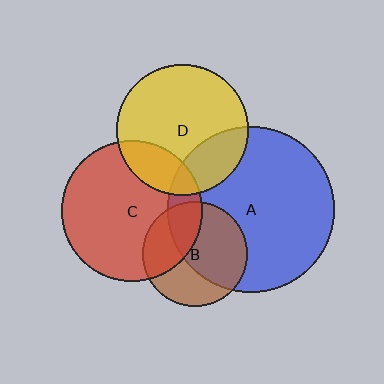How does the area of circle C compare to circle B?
Approximately 1.8 times.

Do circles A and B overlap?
Yes.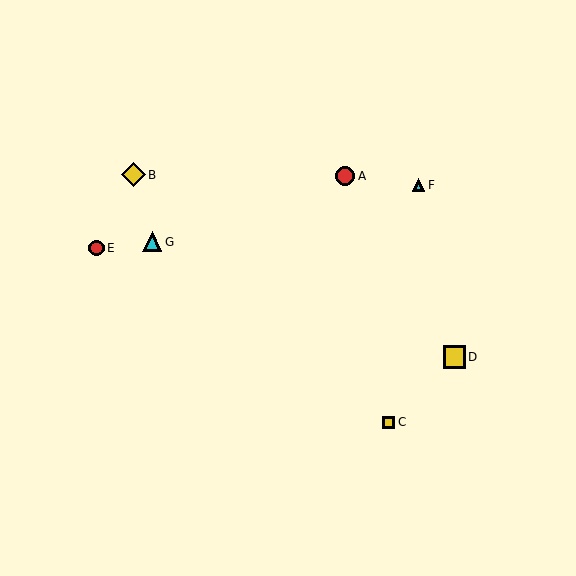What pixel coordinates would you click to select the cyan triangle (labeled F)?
Click at (418, 185) to select the cyan triangle F.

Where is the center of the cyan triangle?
The center of the cyan triangle is at (418, 185).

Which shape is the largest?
The yellow diamond (labeled B) is the largest.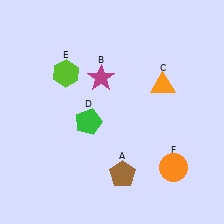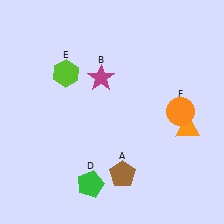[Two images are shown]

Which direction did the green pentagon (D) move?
The green pentagon (D) moved down.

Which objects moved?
The objects that moved are: the orange triangle (C), the green pentagon (D), the orange circle (F).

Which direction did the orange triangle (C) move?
The orange triangle (C) moved down.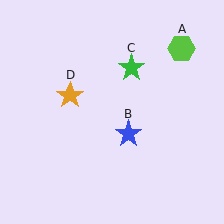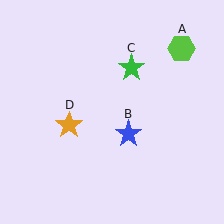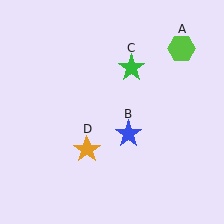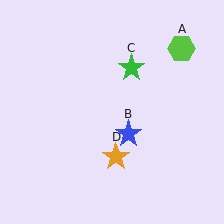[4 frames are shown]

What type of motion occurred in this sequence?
The orange star (object D) rotated counterclockwise around the center of the scene.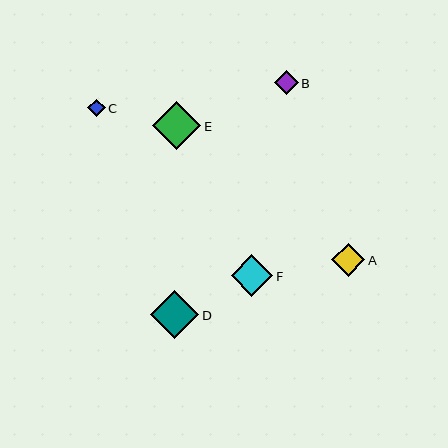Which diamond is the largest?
Diamond E is the largest with a size of approximately 48 pixels.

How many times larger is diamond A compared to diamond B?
Diamond A is approximately 1.4 times the size of diamond B.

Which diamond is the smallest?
Diamond C is the smallest with a size of approximately 17 pixels.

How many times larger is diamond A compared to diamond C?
Diamond A is approximately 1.9 times the size of diamond C.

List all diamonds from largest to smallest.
From largest to smallest: E, D, F, A, B, C.